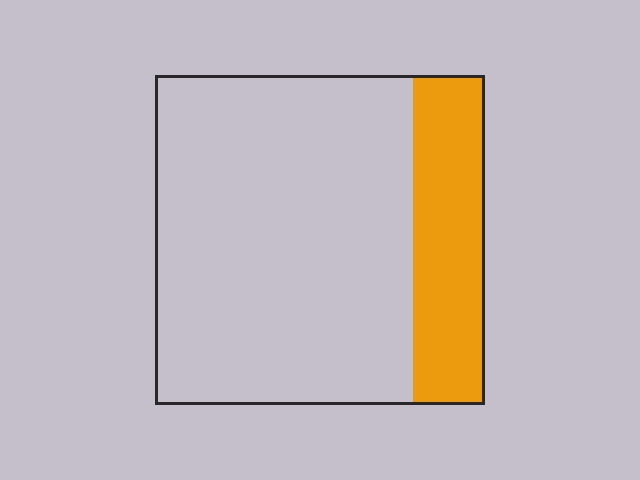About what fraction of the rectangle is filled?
About one fifth (1/5).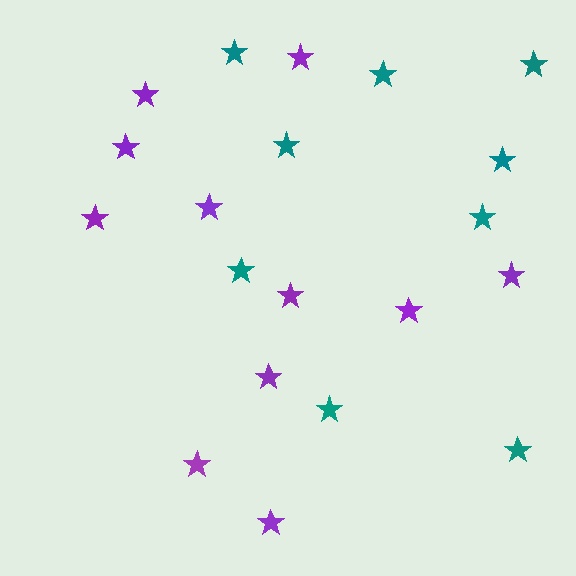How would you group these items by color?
There are 2 groups: one group of teal stars (9) and one group of purple stars (11).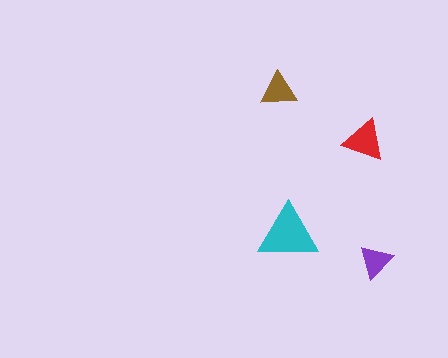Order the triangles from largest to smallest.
the cyan one, the red one, the brown one, the purple one.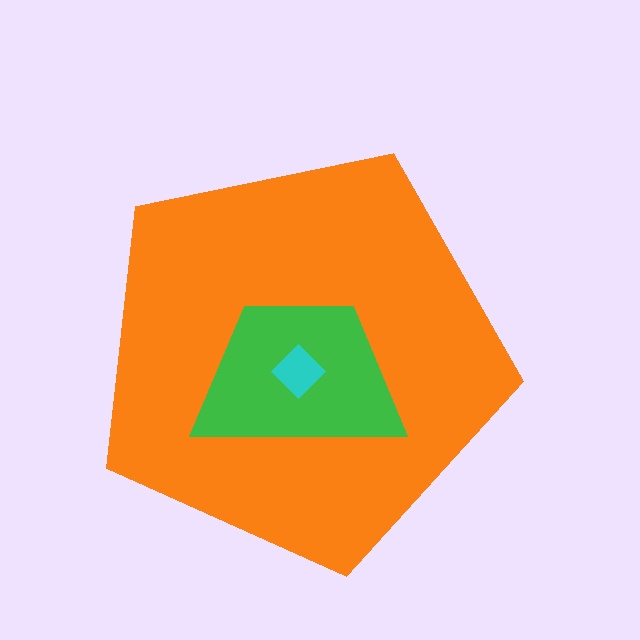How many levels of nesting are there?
3.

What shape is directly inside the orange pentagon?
The green trapezoid.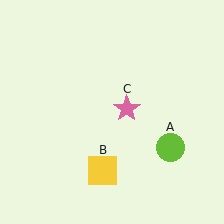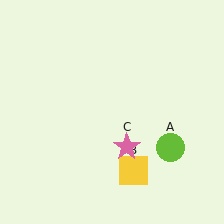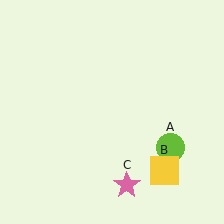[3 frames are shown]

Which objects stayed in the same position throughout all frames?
Lime circle (object A) remained stationary.